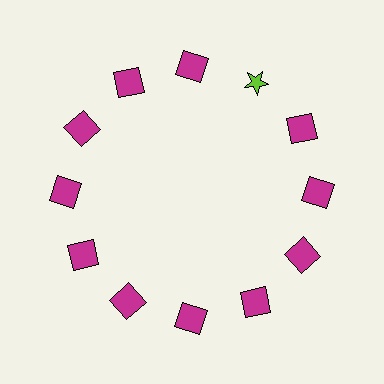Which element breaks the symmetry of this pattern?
The lime star at roughly the 1 o'clock position breaks the symmetry. All other shapes are magenta squares.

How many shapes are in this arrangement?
There are 12 shapes arranged in a ring pattern.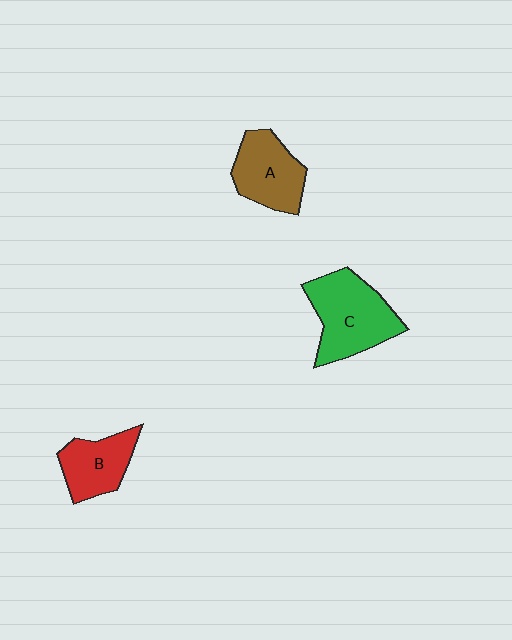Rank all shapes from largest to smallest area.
From largest to smallest: C (green), A (brown), B (red).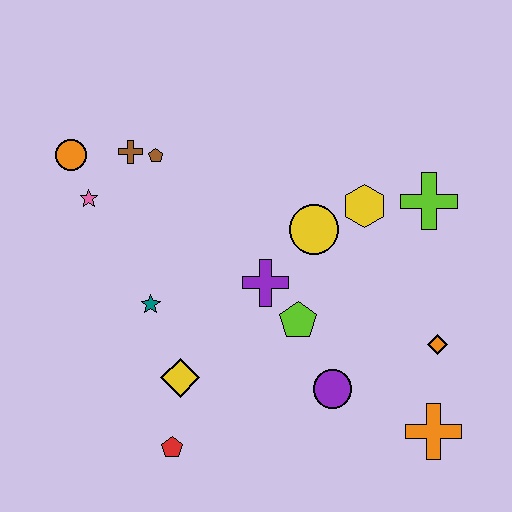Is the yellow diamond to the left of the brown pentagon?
No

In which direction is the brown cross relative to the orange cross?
The brown cross is to the left of the orange cross.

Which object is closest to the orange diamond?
The orange cross is closest to the orange diamond.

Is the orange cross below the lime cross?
Yes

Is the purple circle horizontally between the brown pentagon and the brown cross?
No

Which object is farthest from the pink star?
The orange cross is farthest from the pink star.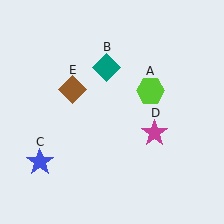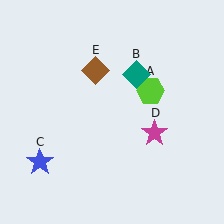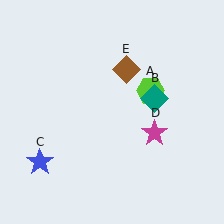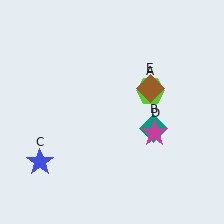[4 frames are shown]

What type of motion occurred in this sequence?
The teal diamond (object B), brown diamond (object E) rotated clockwise around the center of the scene.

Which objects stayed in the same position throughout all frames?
Lime hexagon (object A) and blue star (object C) and magenta star (object D) remained stationary.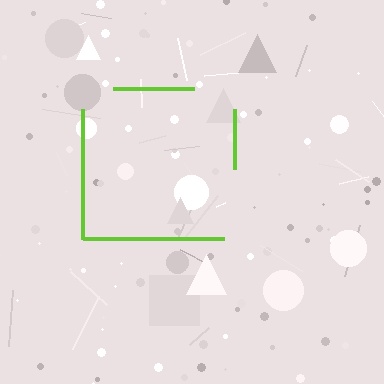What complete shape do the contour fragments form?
The contour fragments form a square.